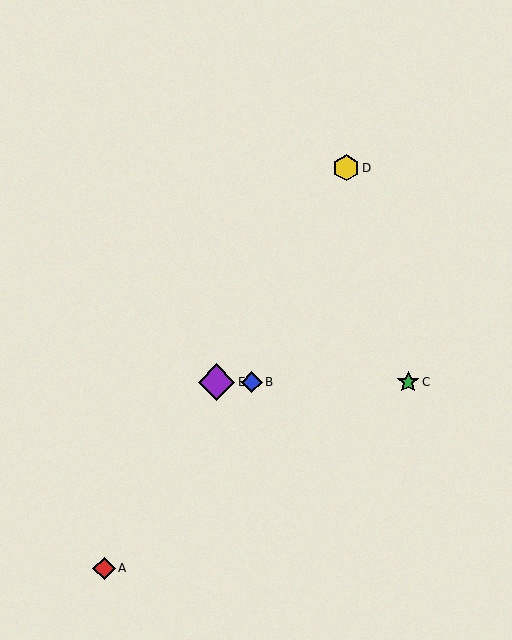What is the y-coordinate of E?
Object E is at y≈382.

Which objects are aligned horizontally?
Objects B, C, E are aligned horizontally.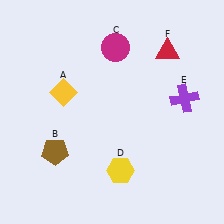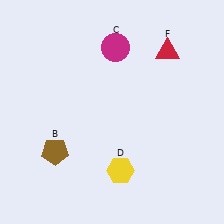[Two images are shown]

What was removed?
The yellow diamond (A), the purple cross (E) were removed in Image 2.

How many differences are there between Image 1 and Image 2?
There are 2 differences between the two images.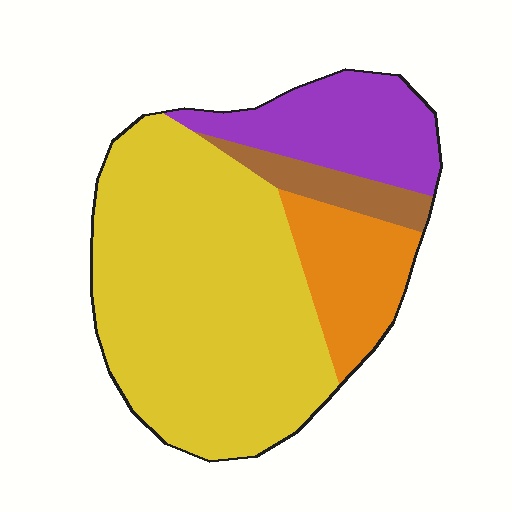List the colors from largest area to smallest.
From largest to smallest: yellow, purple, orange, brown.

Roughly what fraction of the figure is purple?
Purple covers about 20% of the figure.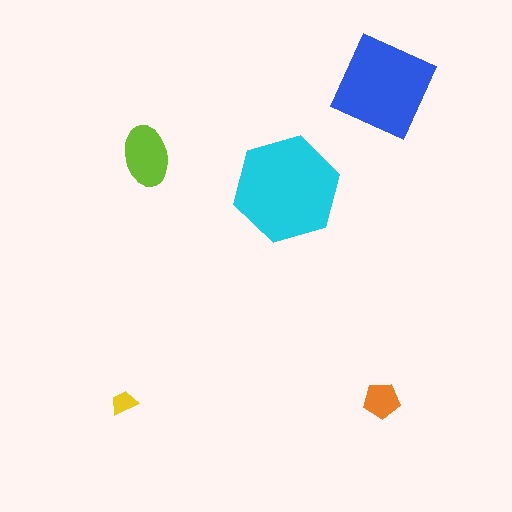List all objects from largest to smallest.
The cyan hexagon, the blue diamond, the lime ellipse, the orange pentagon, the yellow trapezoid.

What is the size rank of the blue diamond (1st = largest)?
2nd.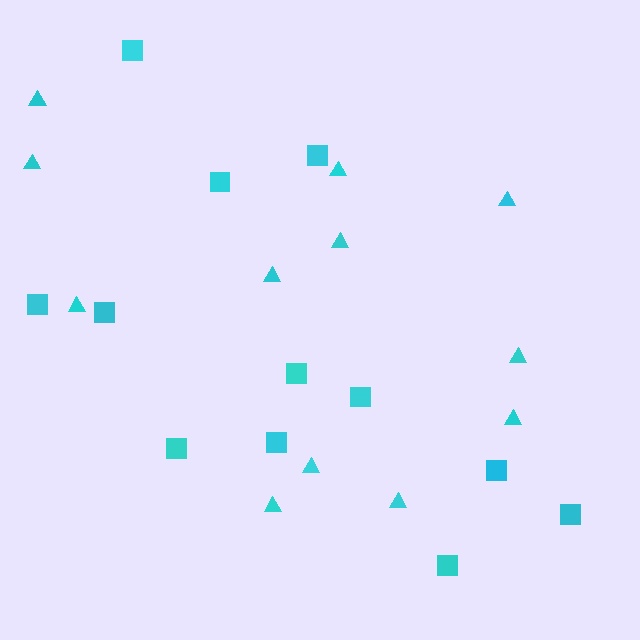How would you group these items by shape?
There are 2 groups: one group of squares (12) and one group of triangles (12).